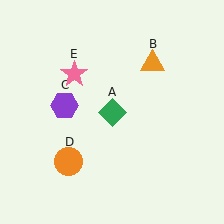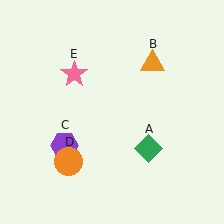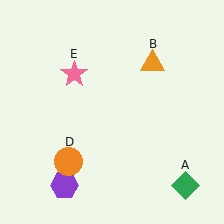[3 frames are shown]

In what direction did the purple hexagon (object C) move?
The purple hexagon (object C) moved down.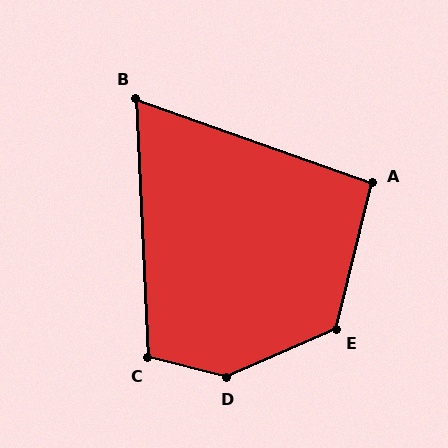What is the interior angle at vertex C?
Approximately 107 degrees (obtuse).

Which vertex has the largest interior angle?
D, at approximately 142 degrees.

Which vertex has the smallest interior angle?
B, at approximately 68 degrees.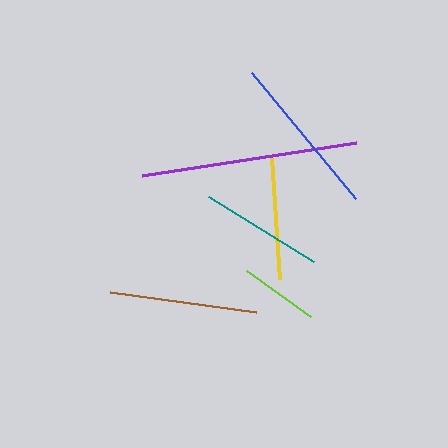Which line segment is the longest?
The purple line is the longest at approximately 217 pixels.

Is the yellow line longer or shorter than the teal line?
The teal line is longer than the yellow line.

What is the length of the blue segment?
The blue segment is approximately 163 pixels long.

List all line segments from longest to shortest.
From longest to shortest: purple, blue, brown, teal, yellow, lime.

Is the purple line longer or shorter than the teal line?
The purple line is longer than the teal line.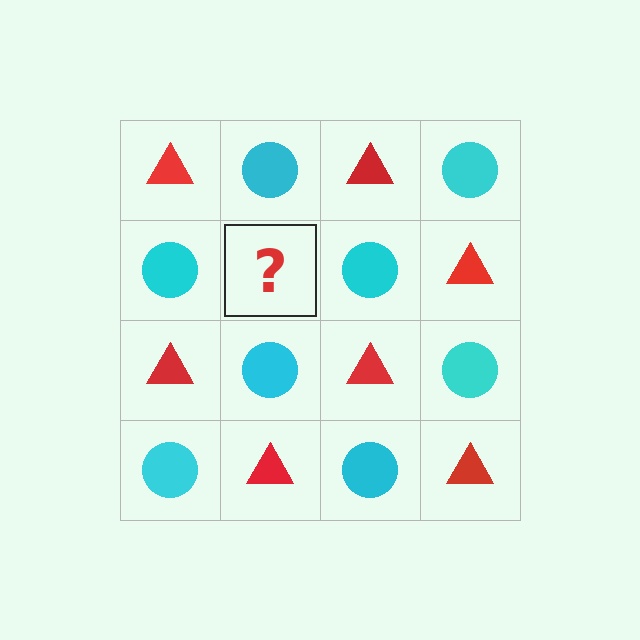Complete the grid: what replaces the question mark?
The question mark should be replaced with a red triangle.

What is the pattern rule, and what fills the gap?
The rule is that it alternates red triangle and cyan circle in a checkerboard pattern. The gap should be filled with a red triangle.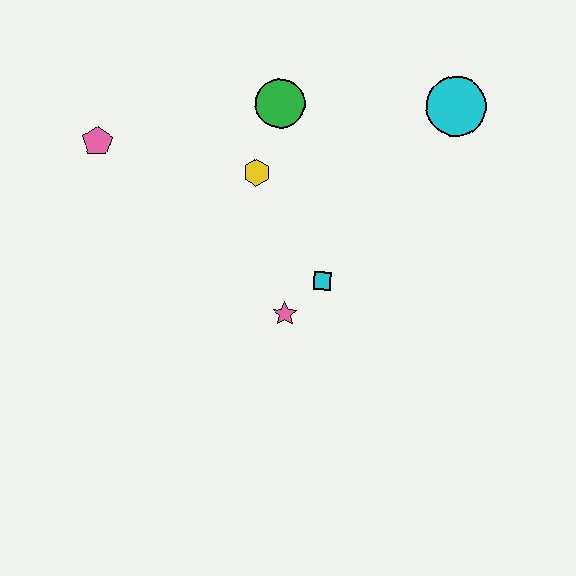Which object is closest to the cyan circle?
The green circle is closest to the cyan circle.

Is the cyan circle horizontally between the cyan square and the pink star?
No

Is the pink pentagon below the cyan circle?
Yes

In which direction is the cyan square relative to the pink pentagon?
The cyan square is to the right of the pink pentagon.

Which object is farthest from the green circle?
The pink star is farthest from the green circle.